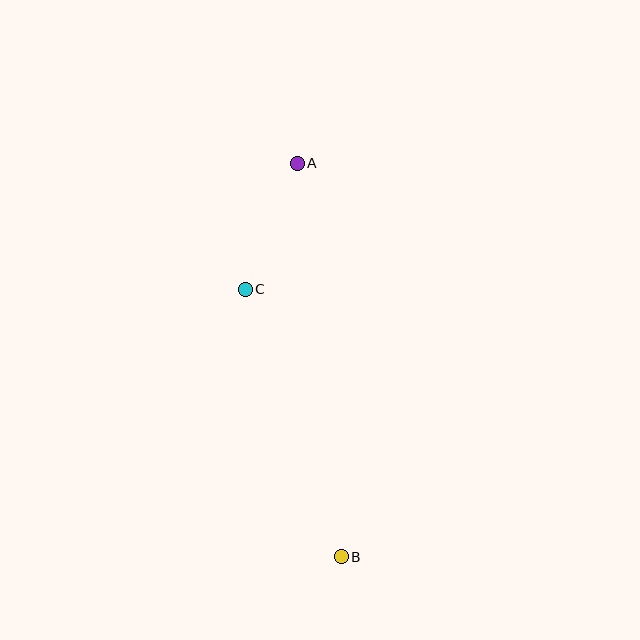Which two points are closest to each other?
Points A and C are closest to each other.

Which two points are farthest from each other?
Points A and B are farthest from each other.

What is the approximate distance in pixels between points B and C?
The distance between B and C is approximately 284 pixels.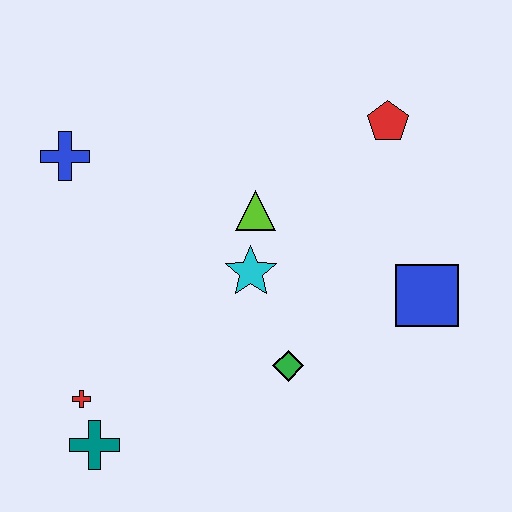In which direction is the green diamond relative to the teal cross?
The green diamond is to the right of the teal cross.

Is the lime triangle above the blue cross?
No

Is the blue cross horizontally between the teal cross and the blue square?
No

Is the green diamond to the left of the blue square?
Yes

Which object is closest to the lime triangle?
The cyan star is closest to the lime triangle.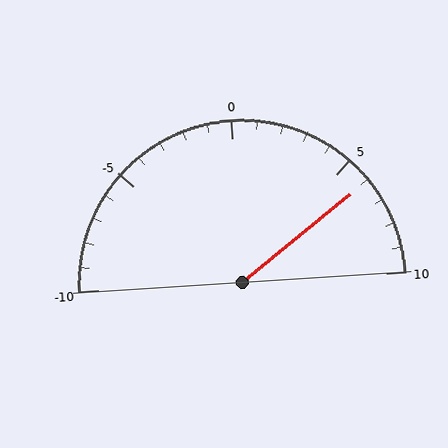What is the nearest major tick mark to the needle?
The nearest major tick mark is 5.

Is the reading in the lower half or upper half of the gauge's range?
The reading is in the upper half of the range (-10 to 10).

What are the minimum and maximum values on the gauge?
The gauge ranges from -10 to 10.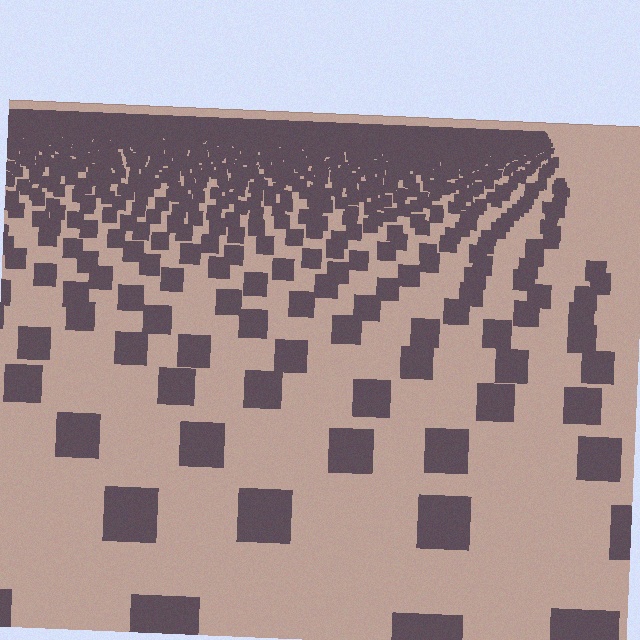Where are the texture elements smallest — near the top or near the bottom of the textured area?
Near the top.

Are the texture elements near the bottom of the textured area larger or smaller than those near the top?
Larger. Near the bottom, elements are closer to the viewer and appear at a bigger on-screen size.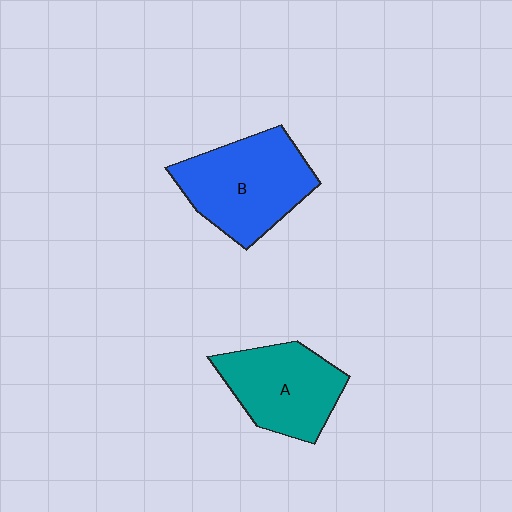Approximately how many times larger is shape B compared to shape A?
Approximately 1.2 times.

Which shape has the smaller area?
Shape A (teal).